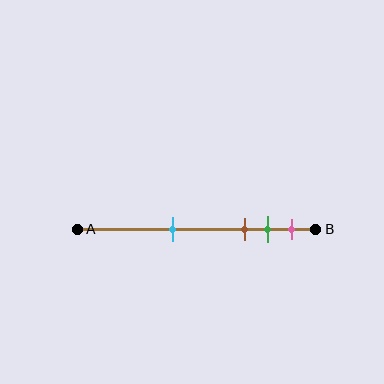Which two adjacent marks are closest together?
The green and pink marks are the closest adjacent pair.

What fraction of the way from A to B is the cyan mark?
The cyan mark is approximately 40% (0.4) of the way from A to B.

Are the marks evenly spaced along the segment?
No, the marks are not evenly spaced.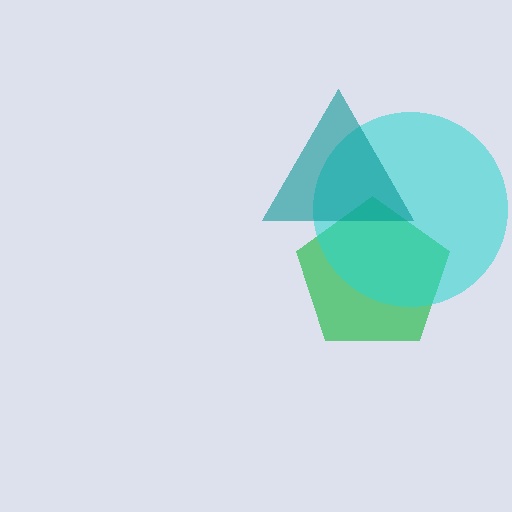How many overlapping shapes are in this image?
There are 3 overlapping shapes in the image.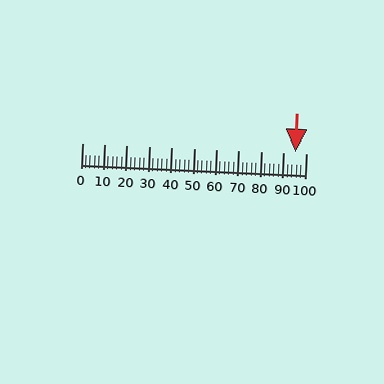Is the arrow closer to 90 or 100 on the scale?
The arrow is closer to 100.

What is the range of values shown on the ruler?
The ruler shows values from 0 to 100.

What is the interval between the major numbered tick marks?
The major tick marks are spaced 10 units apart.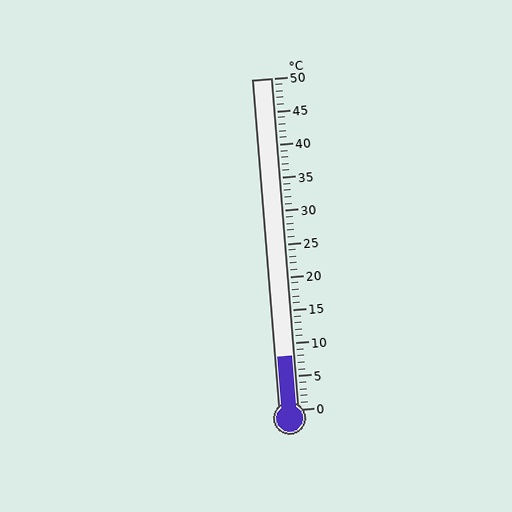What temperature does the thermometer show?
The thermometer shows approximately 8°C.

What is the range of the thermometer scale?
The thermometer scale ranges from 0°C to 50°C.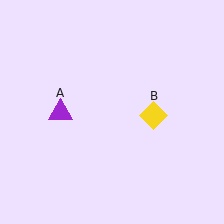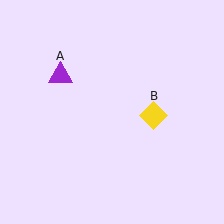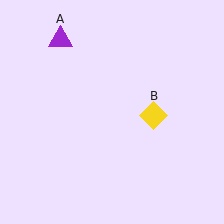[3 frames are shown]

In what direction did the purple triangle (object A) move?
The purple triangle (object A) moved up.